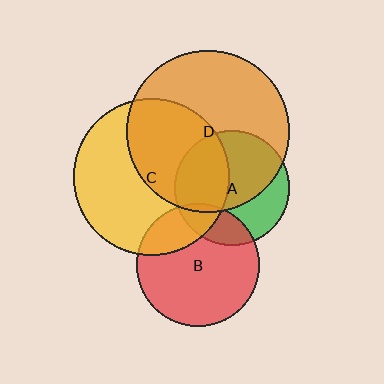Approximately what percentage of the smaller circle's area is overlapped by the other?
Approximately 40%.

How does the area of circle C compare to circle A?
Approximately 1.8 times.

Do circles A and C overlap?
Yes.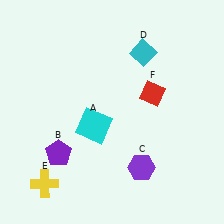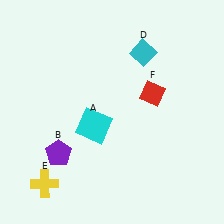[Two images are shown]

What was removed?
The purple hexagon (C) was removed in Image 2.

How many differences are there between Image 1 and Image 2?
There is 1 difference between the two images.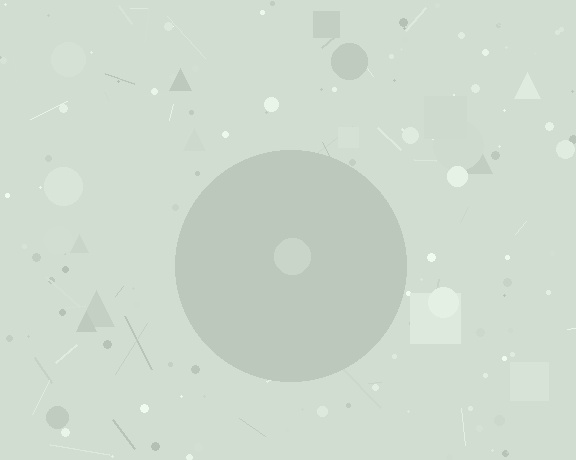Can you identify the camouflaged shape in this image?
The camouflaged shape is a circle.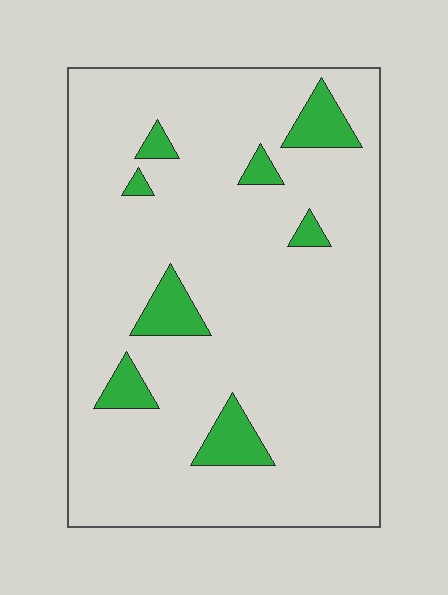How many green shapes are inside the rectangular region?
8.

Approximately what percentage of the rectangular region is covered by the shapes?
Approximately 10%.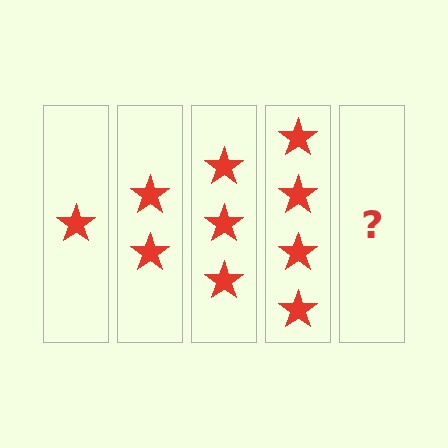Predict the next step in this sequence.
The next step is 5 stars.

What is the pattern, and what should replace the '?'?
The pattern is that each step adds one more star. The '?' should be 5 stars.